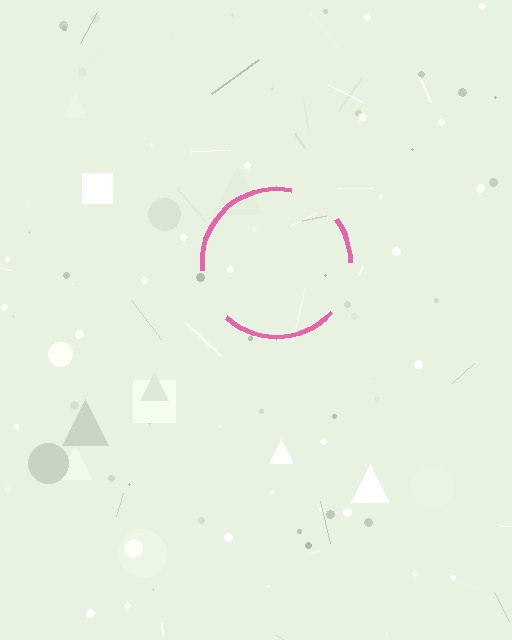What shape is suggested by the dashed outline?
The dashed outline suggests a circle.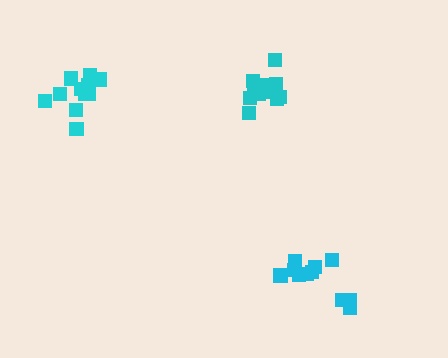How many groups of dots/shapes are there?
There are 3 groups.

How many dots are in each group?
Group 1: 11 dots, Group 2: 11 dots, Group 3: 11 dots (33 total).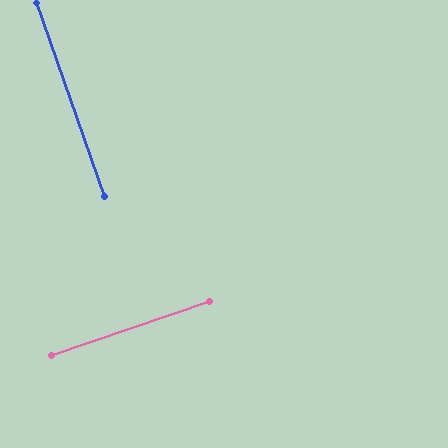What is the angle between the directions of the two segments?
Approximately 89 degrees.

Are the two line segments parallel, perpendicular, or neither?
Perpendicular — they meet at approximately 89°.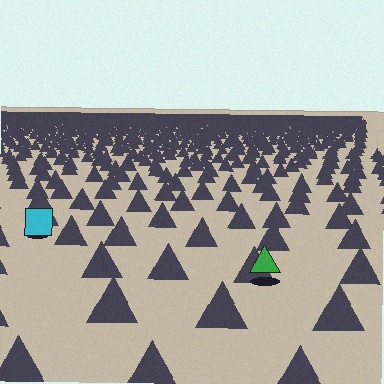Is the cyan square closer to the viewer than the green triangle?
No. The green triangle is closer — you can tell from the texture gradient: the ground texture is coarser near it.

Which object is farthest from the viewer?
The cyan square is farthest from the viewer. It appears smaller and the ground texture around it is denser.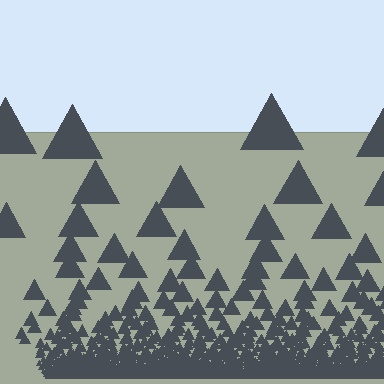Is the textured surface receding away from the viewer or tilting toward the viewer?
The surface appears to tilt toward the viewer. Texture elements get larger and sparser toward the top.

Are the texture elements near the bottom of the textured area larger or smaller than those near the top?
Smaller. The gradient is inverted — elements near the bottom are smaller and denser.